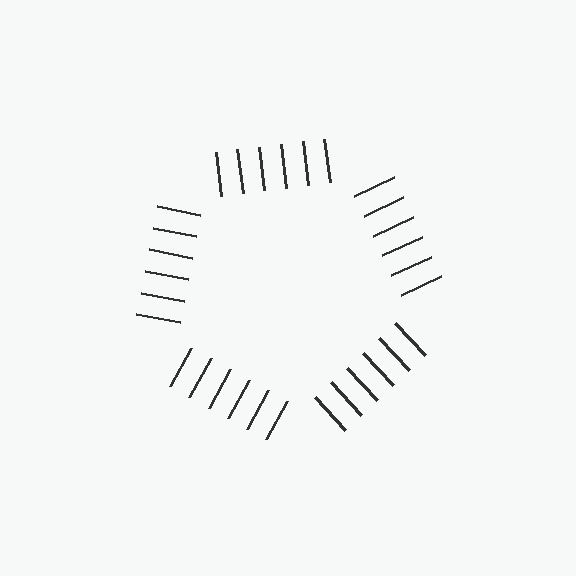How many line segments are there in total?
30 — 6 along each of the 5 edges.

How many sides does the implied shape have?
5 sides — the line-ends trace a pentagon.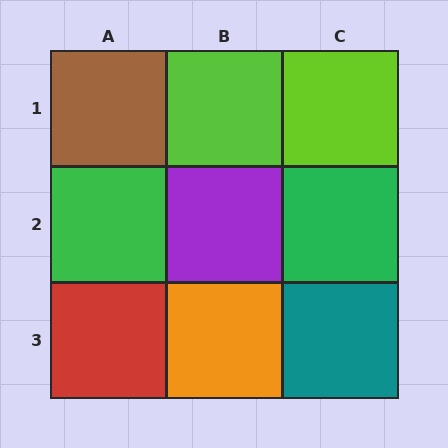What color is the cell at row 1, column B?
Lime.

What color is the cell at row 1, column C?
Lime.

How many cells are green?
2 cells are green.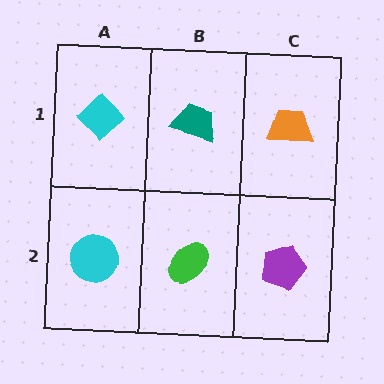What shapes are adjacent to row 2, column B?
A teal trapezoid (row 1, column B), a cyan circle (row 2, column A), a purple pentagon (row 2, column C).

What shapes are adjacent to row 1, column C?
A purple pentagon (row 2, column C), a teal trapezoid (row 1, column B).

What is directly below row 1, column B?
A green ellipse.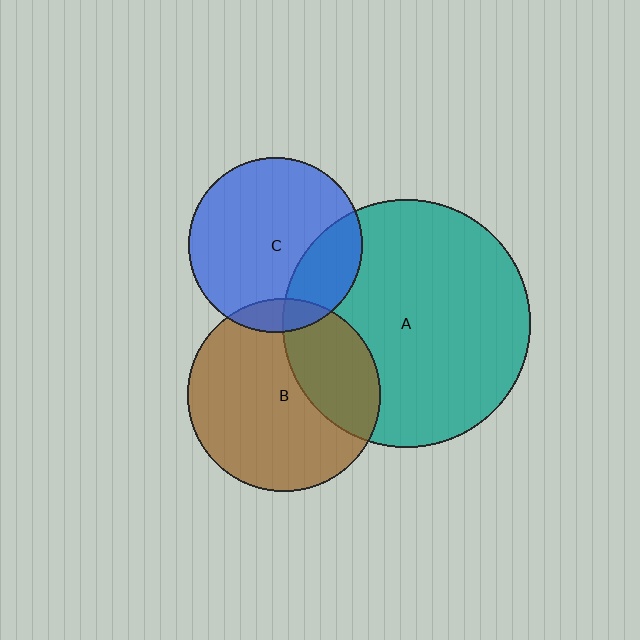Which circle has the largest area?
Circle A (teal).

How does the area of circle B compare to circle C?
Approximately 1.2 times.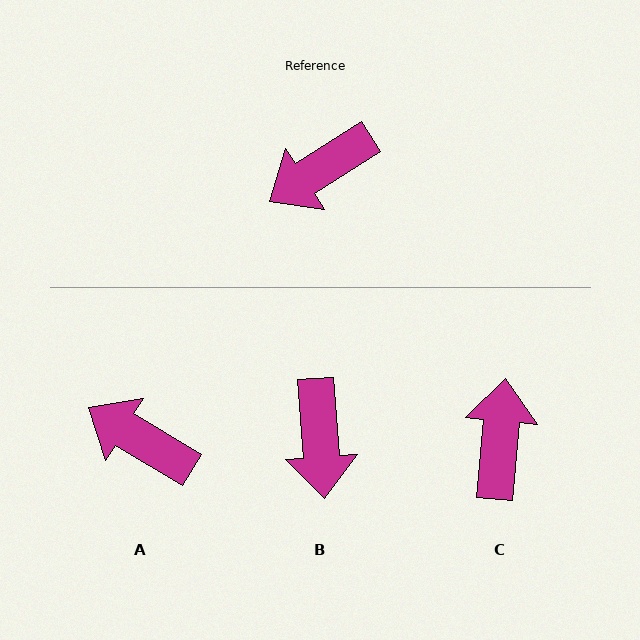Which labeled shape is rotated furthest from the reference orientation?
C, about 128 degrees away.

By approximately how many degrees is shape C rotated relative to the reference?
Approximately 128 degrees clockwise.